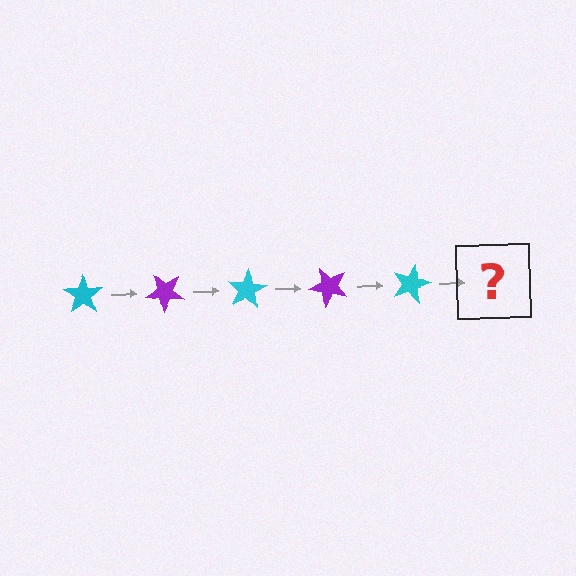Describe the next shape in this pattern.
It should be a purple star, rotated 200 degrees from the start.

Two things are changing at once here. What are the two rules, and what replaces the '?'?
The two rules are that it rotates 40 degrees each step and the color cycles through cyan and purple. The '?' should be a purple star, rotated 200 degrees from the start.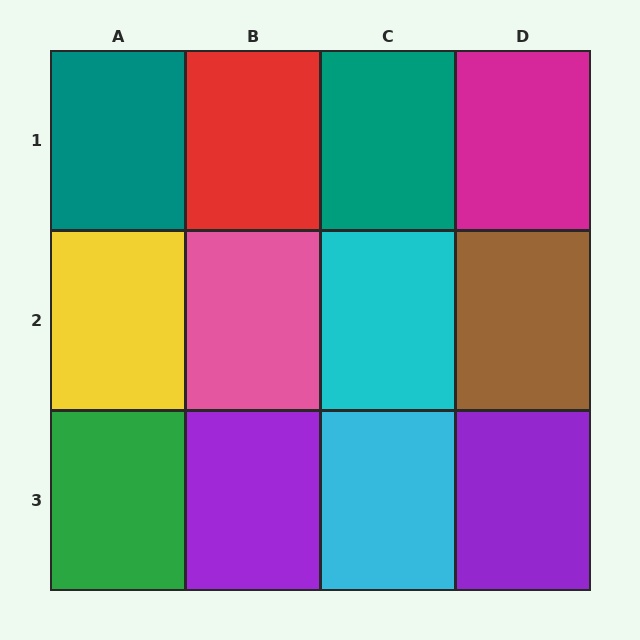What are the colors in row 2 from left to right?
Yellow, pink, cyan, brown.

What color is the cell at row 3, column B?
Purple.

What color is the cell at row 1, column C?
Teal.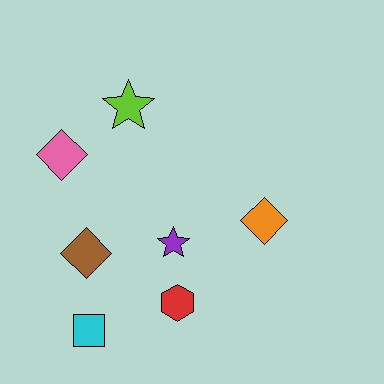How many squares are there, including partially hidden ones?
There is 1 square.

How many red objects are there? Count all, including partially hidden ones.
There is 1 red object.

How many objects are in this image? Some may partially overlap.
There are 7 objects.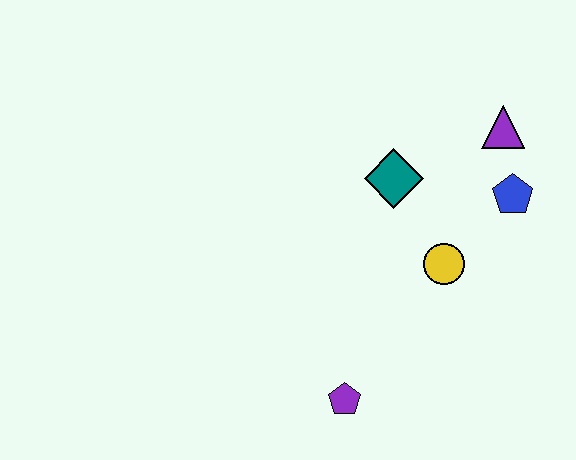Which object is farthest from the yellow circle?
The purple pentagon is farthest from the yellow circle.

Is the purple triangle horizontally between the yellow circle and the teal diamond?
No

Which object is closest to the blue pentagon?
The purple triangle is closest to the blue pentagon.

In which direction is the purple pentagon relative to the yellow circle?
The purple pentagon is below the yellow circle.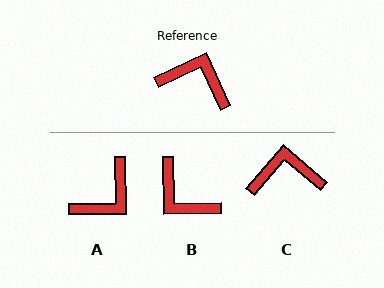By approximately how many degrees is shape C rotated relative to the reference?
Approximately 25 degrees counter-clockwise.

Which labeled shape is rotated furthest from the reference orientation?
B, about 157 degrees away.